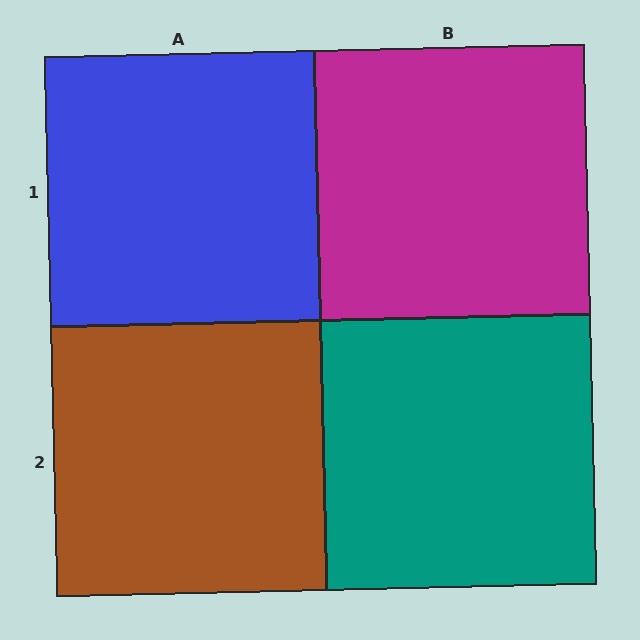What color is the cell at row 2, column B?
Teal.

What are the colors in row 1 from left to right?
Blue, magenta.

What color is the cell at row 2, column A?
Brown.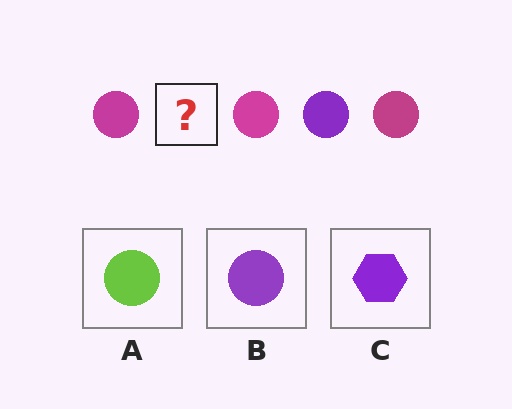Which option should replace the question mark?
Option B.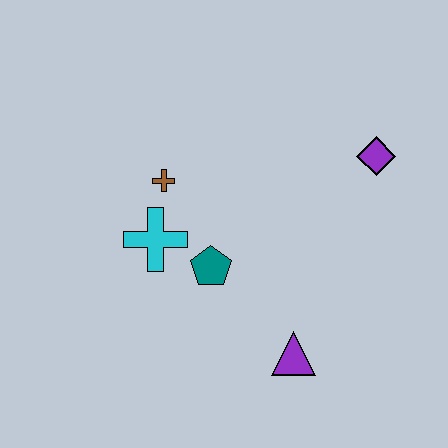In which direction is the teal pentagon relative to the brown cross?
The teal pentagon is below the brown cross.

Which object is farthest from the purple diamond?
The cyan cross is farthest from the purple diamond.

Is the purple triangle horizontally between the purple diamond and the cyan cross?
Yes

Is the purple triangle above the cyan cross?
No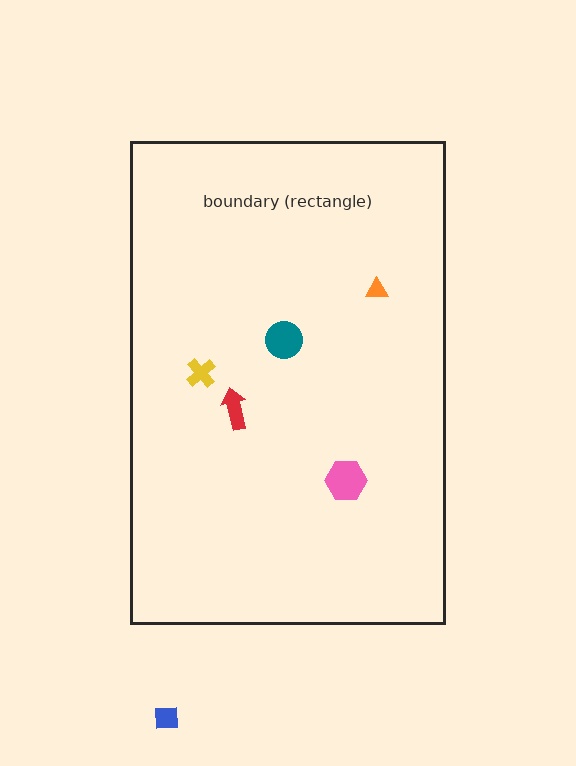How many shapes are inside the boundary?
5 inside, 1 outside.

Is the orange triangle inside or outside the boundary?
Inside.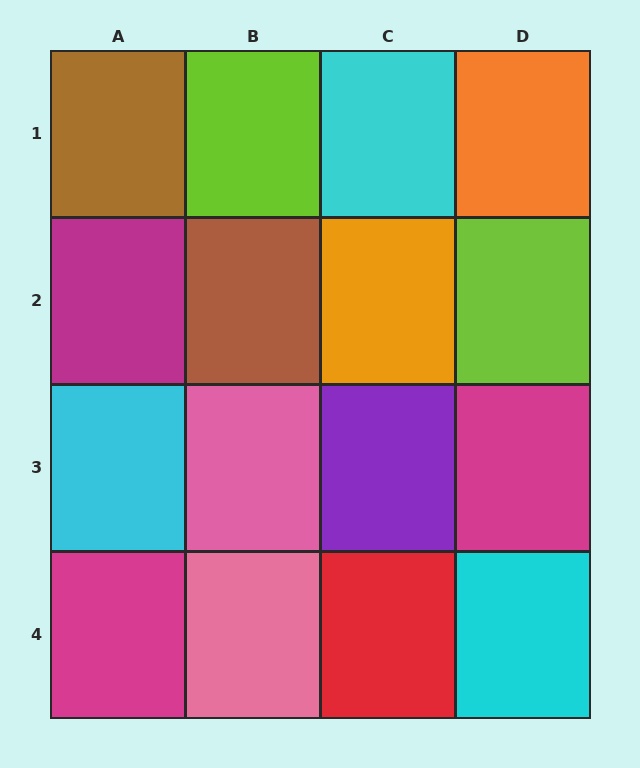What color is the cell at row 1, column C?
Cyan.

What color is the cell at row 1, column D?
Orange.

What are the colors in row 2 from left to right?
Magenta, brown, orange, lime.